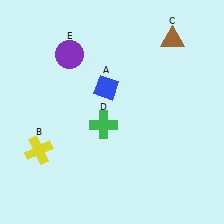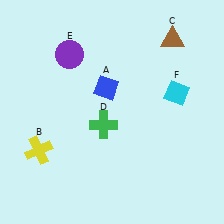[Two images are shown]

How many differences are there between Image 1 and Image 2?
There is 1 difference between the two images.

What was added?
A cyan diamond (F) was added in Image 2.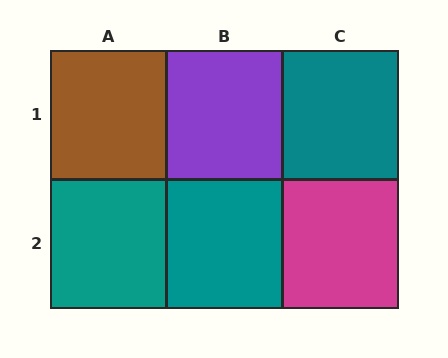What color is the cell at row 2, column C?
Magenta.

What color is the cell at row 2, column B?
Teal.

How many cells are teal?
3 cells are teal.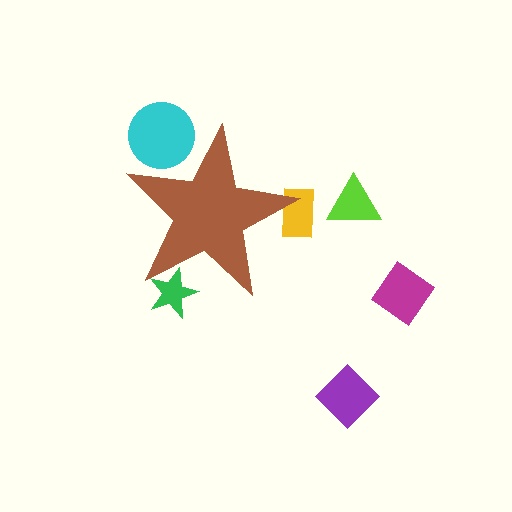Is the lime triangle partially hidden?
No, the lime triangle is fully visible.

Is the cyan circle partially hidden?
Yes, the cyan circle is partially hidden behind the brown star.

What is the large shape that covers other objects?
A brown star.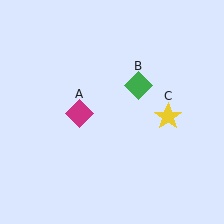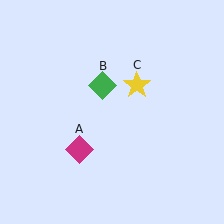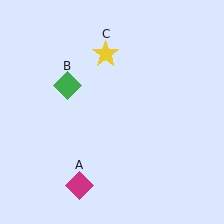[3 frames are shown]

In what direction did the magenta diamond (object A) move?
The magenta diamond (object A) moved down.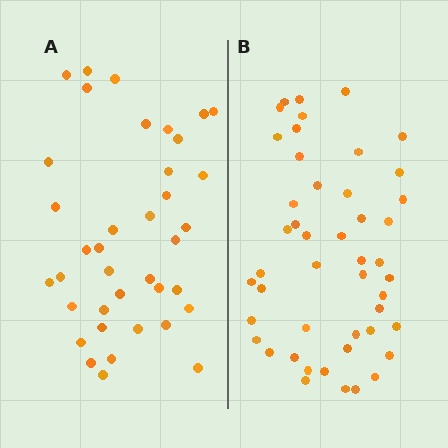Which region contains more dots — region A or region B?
Region B (the right region) has more dots.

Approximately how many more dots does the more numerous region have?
Region B has roughly 8 or so more dots than region A.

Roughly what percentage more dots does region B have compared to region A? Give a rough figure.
About 25% more.